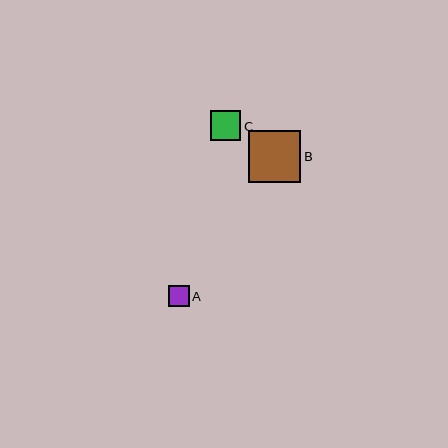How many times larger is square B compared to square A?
Square B is approximately 2.5 times the size of square A.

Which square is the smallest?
Square A is the smallest with a size of approximately 21 pixels.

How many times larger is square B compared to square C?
Square B is approximately 1.7 times the size of square C.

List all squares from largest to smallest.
From largest to smallest: B, C, A.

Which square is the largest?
Square B is the largest with a size of approximately 52 pixels.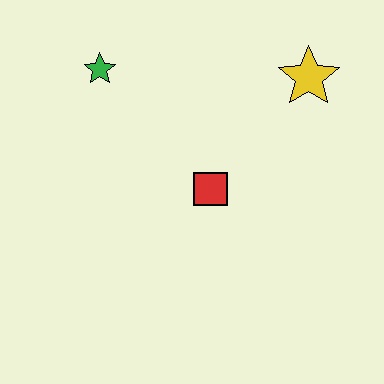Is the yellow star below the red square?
No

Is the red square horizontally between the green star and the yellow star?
Yes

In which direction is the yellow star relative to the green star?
The yellow star is to the right of the green star.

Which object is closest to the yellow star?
The red square is closest to the yellow star.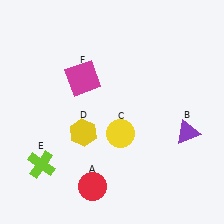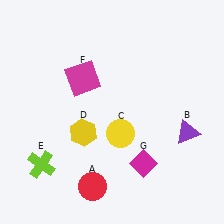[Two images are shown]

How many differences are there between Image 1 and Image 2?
There is 1 difference between the two images.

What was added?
A magenta diamond (G) was added in Image 2.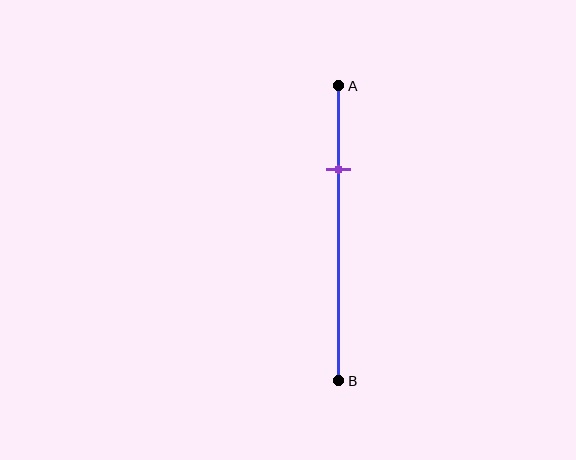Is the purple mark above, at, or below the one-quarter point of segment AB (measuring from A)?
The purple mark is below the one-quarter point of segment AB.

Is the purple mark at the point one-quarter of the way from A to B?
No, the mark is at about 30% from A, not at the 25% one-quarter point.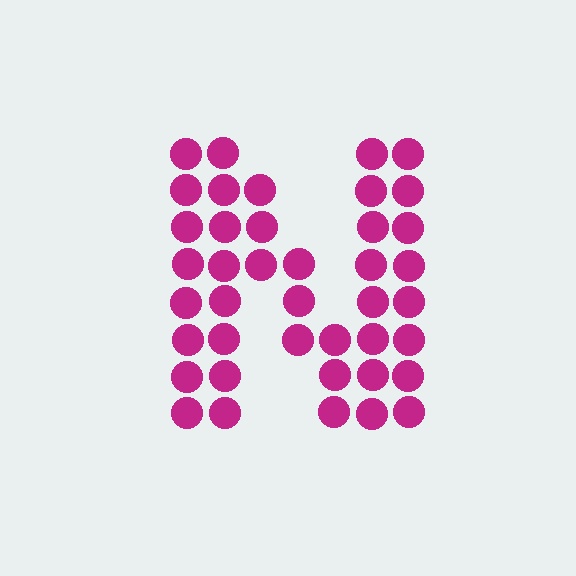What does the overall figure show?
The overall figure shows the letter N.